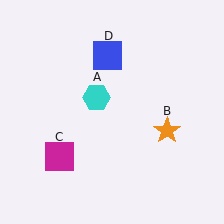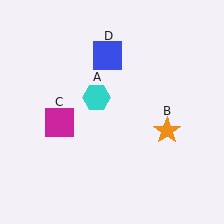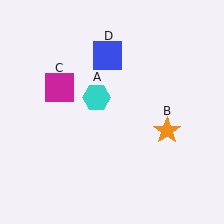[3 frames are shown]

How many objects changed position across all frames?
1 object changed position: magenta square (object C).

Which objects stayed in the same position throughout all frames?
Cyan hexagon (object A) and orange star (object B) and blue square (object D) remained stationary.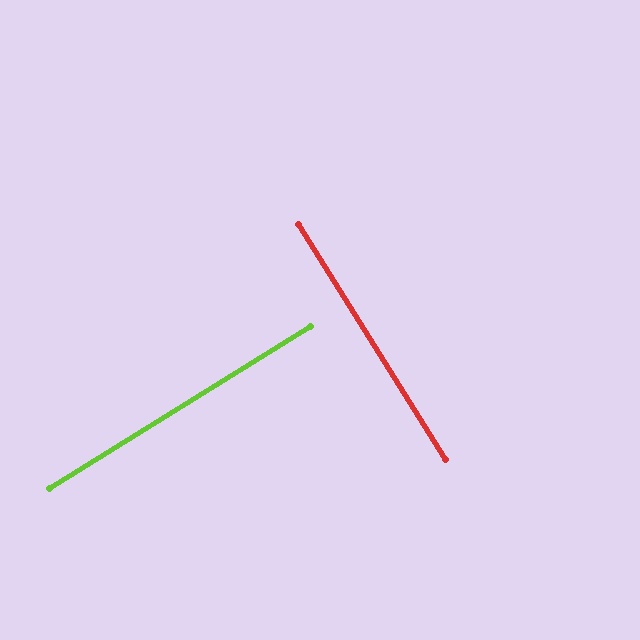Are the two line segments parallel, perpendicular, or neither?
Perpendicular — they meet at approximately 90°.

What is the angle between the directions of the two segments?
Approximately 90 degrees.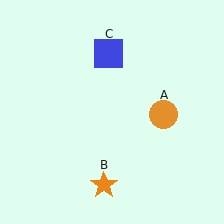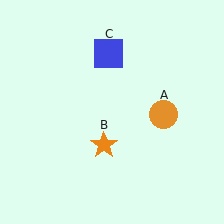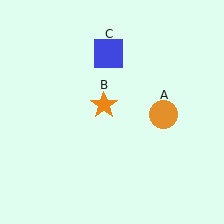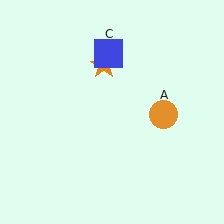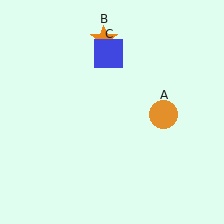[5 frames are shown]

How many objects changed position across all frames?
1 object changed position: orange star (object B).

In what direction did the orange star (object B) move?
The orange star (object B) moved up.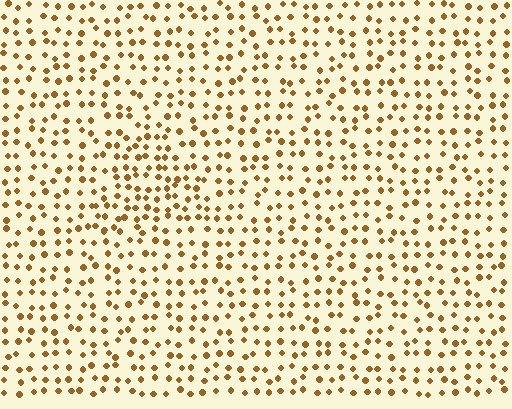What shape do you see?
I see a triangle.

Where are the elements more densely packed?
The elements are more densely packed inside the triangle boundary.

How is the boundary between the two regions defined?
The boundary is defined by a change in element density (approximately 1.5x ratio). All elements are the same color, size, and shape.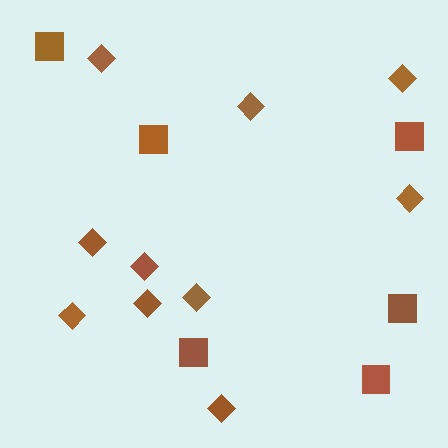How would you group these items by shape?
There are 2 groups: one group of squares (6) and one group of diamonds (10).